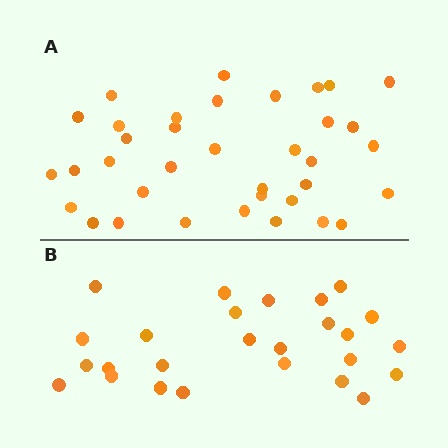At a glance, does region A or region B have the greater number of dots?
Region A (the top region) has more dots.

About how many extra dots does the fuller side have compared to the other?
Region A has roughly 10 or so more dots than region B.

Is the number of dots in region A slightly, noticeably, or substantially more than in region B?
Region A has noticeably more, but not dramatically so. The ratio is roughly 1.4 to 1.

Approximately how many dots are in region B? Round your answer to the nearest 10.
About 30 dots. (The exact count is 26, which rounds to 30.)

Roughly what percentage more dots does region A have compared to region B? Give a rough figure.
About 40% more.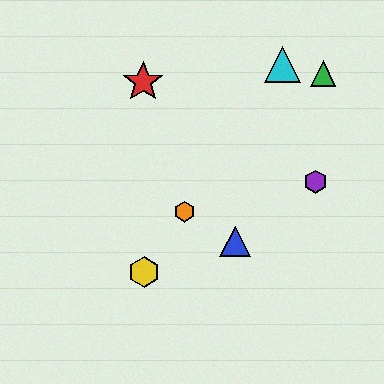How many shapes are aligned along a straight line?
3 shapes (the yellow hexagon, the orange hexagon, the cyan triangle) are aligned along a straight line.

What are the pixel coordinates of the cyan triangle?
The cyan triangle is at (282, 65).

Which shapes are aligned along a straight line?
The yellow hexagon, the orange hexagon, the cyan triangle are aligned along a straight line.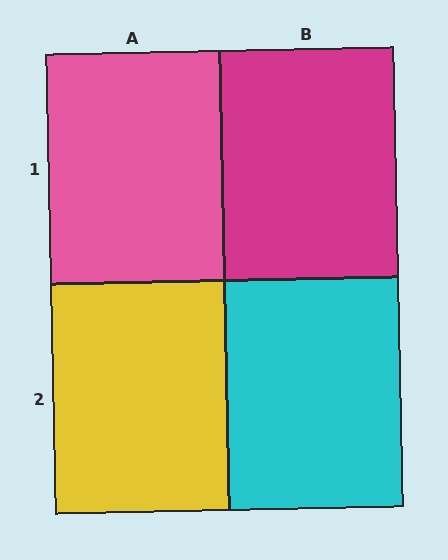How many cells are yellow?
1 cell is yellow.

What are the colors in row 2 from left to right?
Yellow, cyan.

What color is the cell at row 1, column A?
Pink.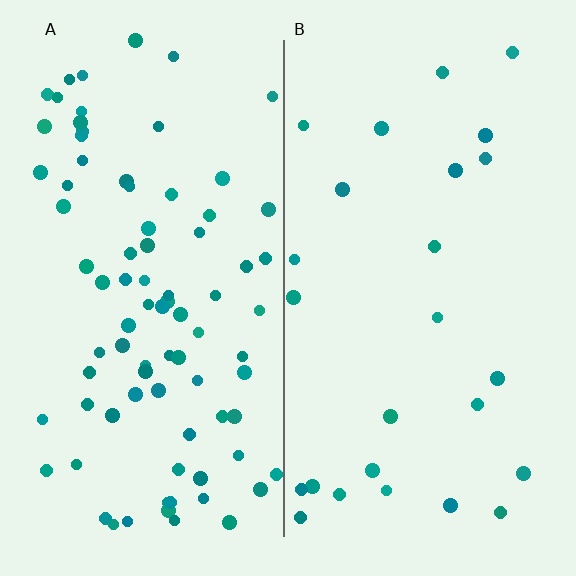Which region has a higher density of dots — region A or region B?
A (the left).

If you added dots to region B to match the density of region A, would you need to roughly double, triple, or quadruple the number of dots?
Approximately triple.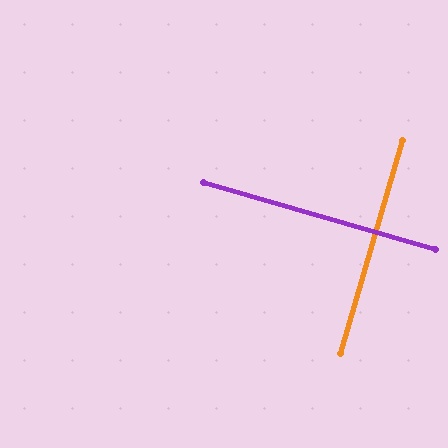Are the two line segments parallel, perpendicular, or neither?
Perpendicular — they meet at approximately 90°.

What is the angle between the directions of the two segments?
Approximately 90 degrees.